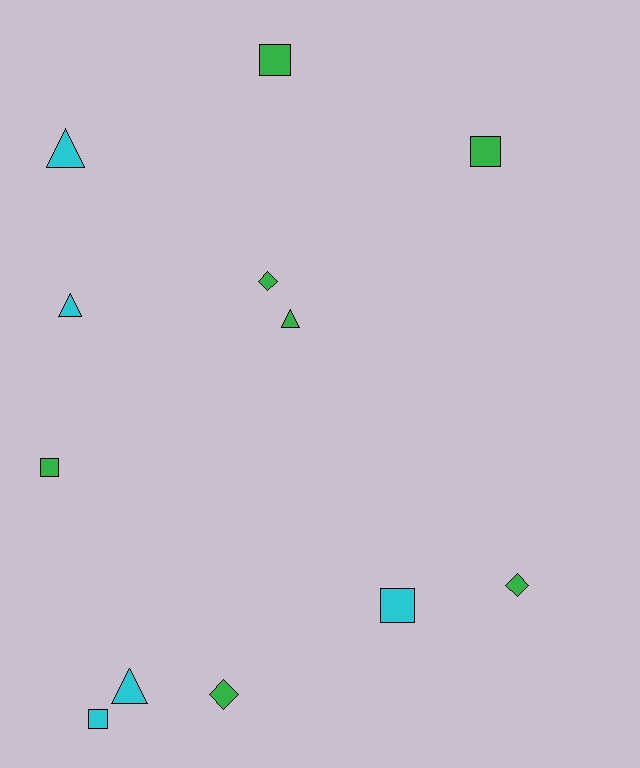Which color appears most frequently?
Green, with 7 objects.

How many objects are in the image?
There are 12 objects.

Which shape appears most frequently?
Square, with 5 objects.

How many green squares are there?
There are 3 green squares.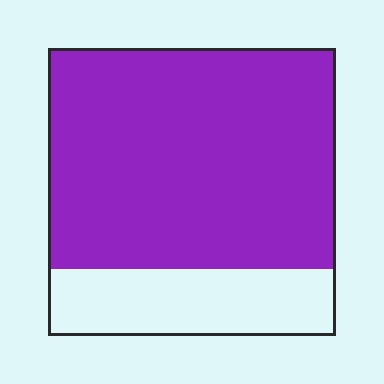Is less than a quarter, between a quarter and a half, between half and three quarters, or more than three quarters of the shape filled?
More than three quarters.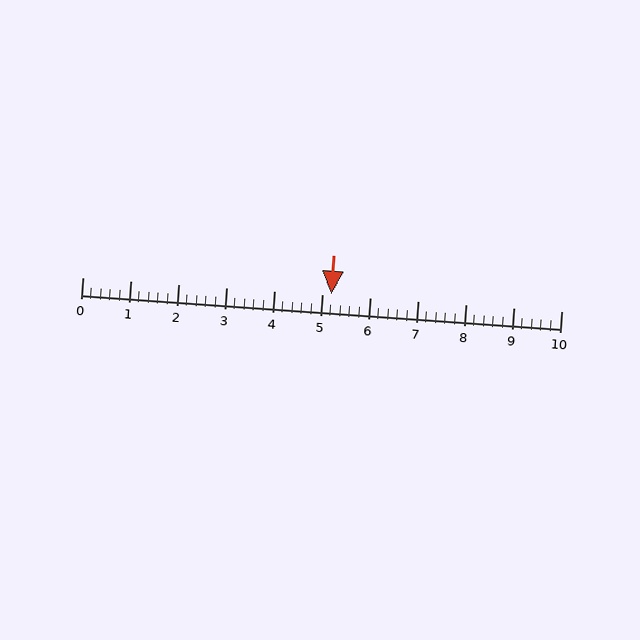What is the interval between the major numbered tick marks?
The major tick marks are spaced 1 units apart.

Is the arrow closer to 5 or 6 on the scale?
The arrow is closer to 5.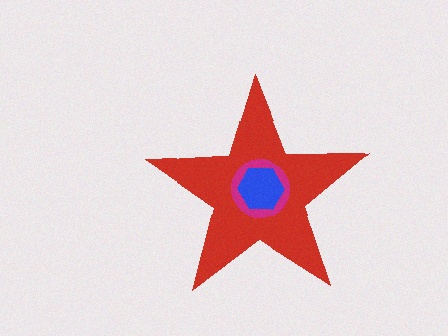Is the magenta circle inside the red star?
Yes.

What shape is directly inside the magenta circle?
The blue hexagon.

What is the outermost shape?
The red star.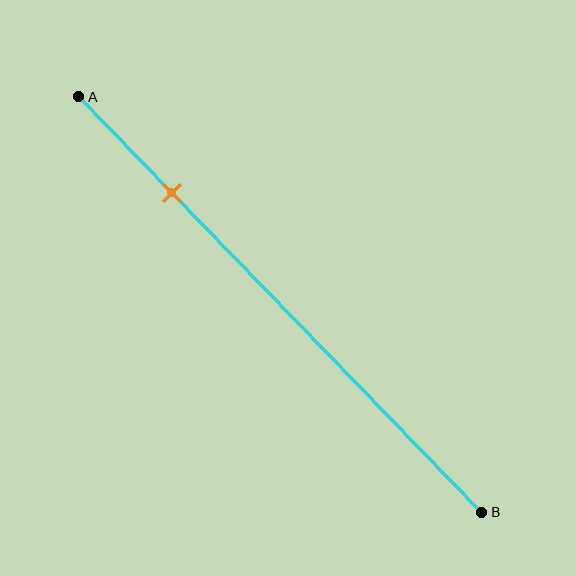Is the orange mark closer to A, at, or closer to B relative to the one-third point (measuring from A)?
The orange mark is closer to point A than the one-third point of segment AB.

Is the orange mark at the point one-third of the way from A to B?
No, the mark is at about 25% from A, not at the 33% one-third point.